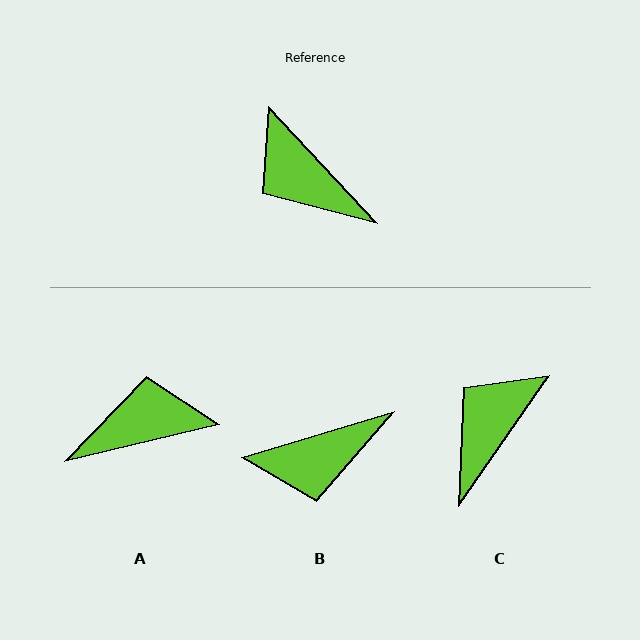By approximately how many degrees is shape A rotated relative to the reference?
Approximately 119 degrees clockwise.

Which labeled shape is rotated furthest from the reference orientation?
A, about 119 degrees away.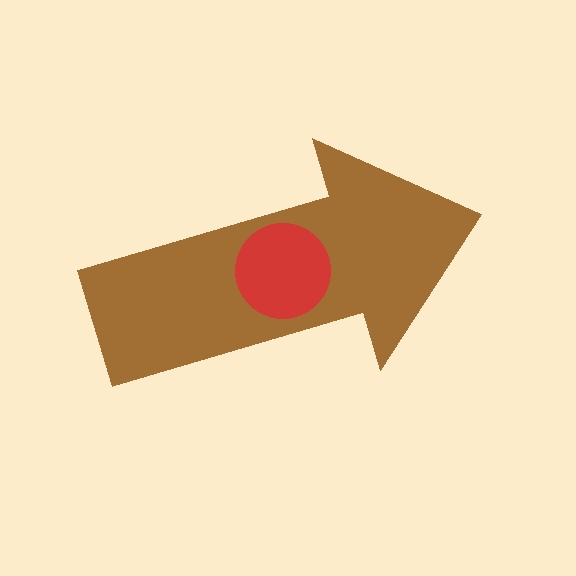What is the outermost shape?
The brown arrow.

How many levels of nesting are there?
2.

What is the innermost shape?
The red circle.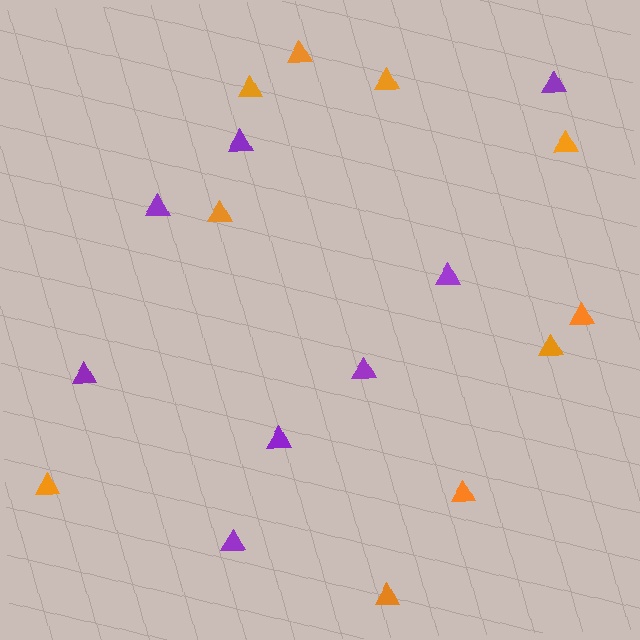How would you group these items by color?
There are 2 groups: one group of purple triangles (8) and one group of orange triangles (10).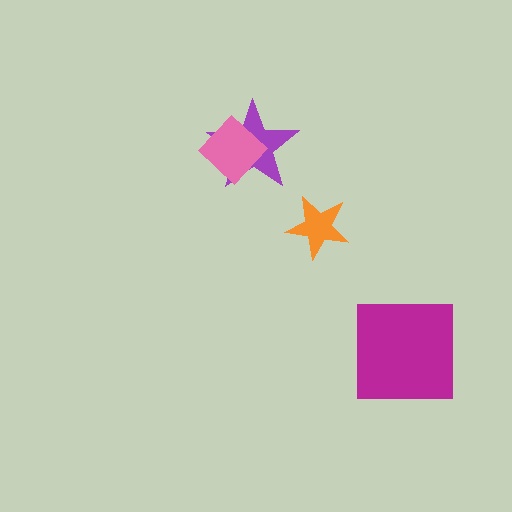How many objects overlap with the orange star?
0 objects overlap with the orange star.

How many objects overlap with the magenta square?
0 objects overlap with the magenta square.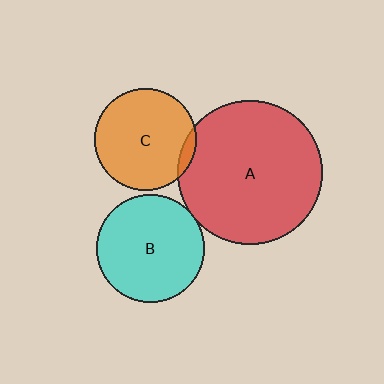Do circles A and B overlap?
Yes.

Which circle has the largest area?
Circle A (red).